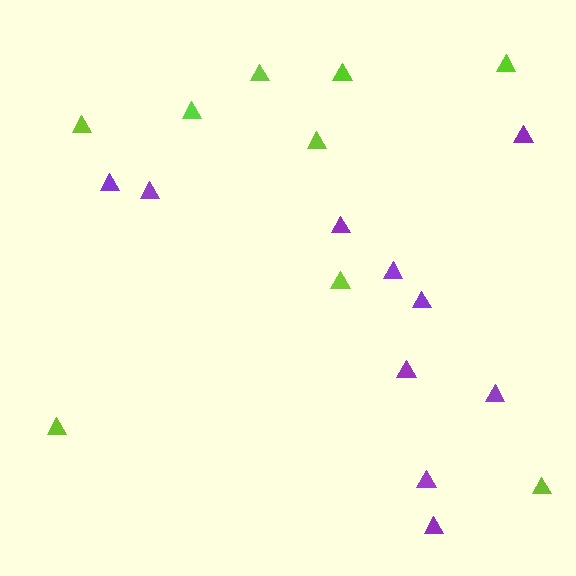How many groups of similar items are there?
There are 2 groups: one group of lime triangles (9) and one group of purple triangles (10).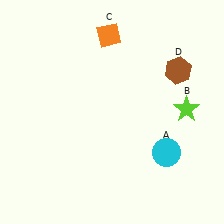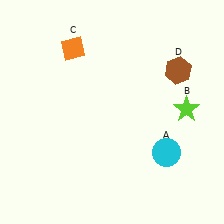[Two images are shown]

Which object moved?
The orange diamond (C) moved left.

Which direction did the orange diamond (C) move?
The orange diamond (C) moved left.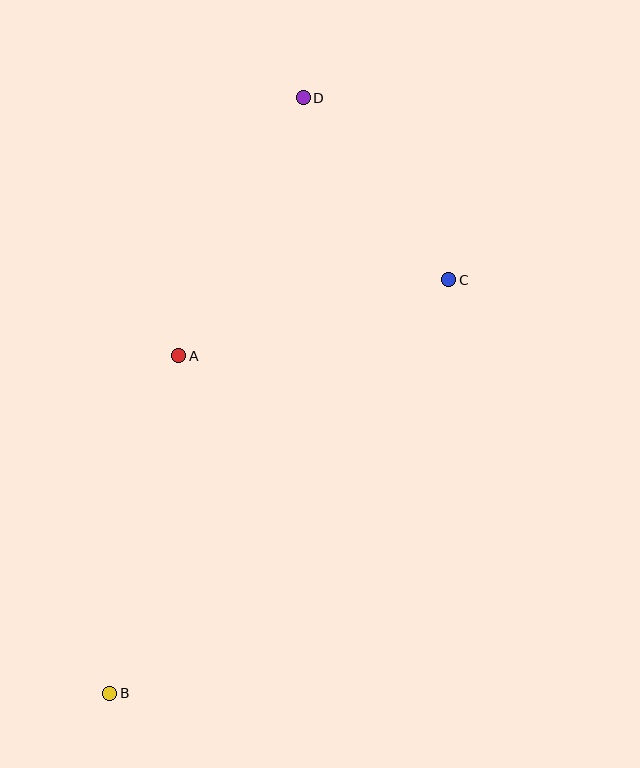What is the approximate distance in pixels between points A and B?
The distance between A and B is approximately 344 pixels.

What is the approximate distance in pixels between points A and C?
The distance between A and C is approximately 280 pixels.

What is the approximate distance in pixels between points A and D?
The distance between A and D is approximately 287 pixels.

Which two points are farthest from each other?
Points B and D are farthest from each other.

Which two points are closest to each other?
Points C and D are closest to each other.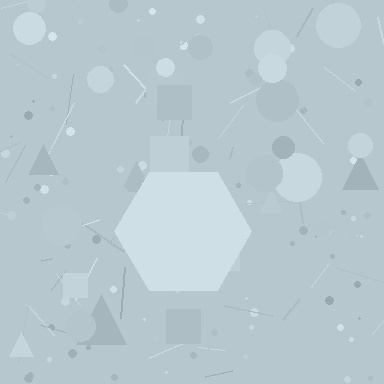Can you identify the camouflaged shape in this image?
The camouflaged shape is a hexagon.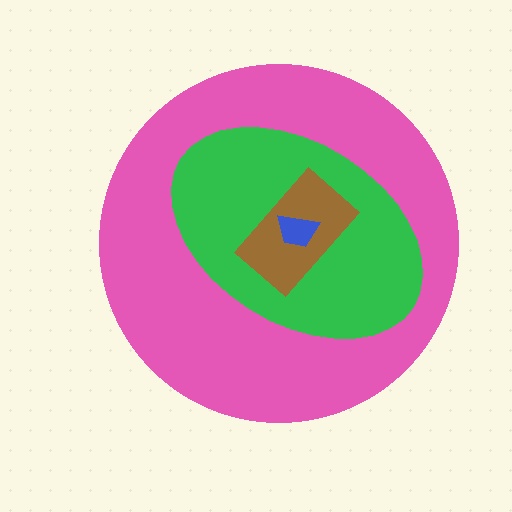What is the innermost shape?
The blue trapezoid.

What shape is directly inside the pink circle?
The green ellipse.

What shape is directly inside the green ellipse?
The brown rectangle.